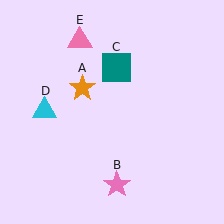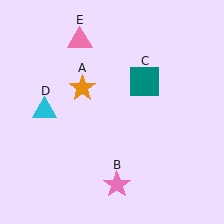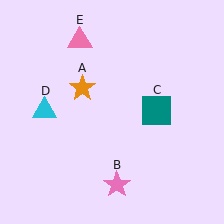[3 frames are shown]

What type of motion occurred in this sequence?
The teal square (object C) rotated clockwise around the center of the scene.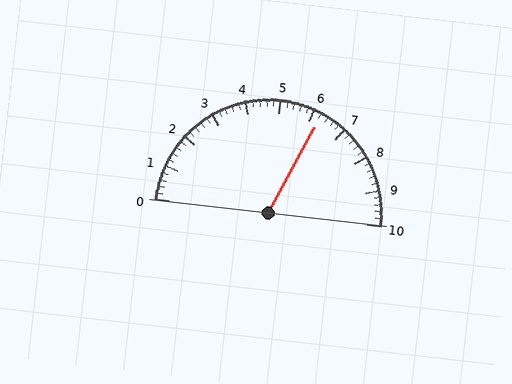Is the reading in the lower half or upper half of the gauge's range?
The reading is in the upper half of the range (0 to 10).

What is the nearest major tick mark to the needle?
The nearest major tick mark is 6.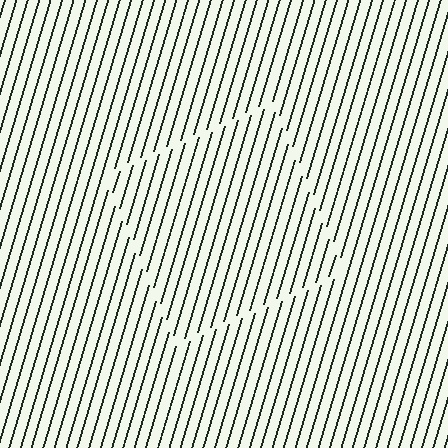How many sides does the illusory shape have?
4 sides — the line-ends trace a square.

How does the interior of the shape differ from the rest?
The interior of the shape contains the same grating, shifted by half a period — the contour is defined by the phase discontinuity where line-ends from the inner and outer gratings abut.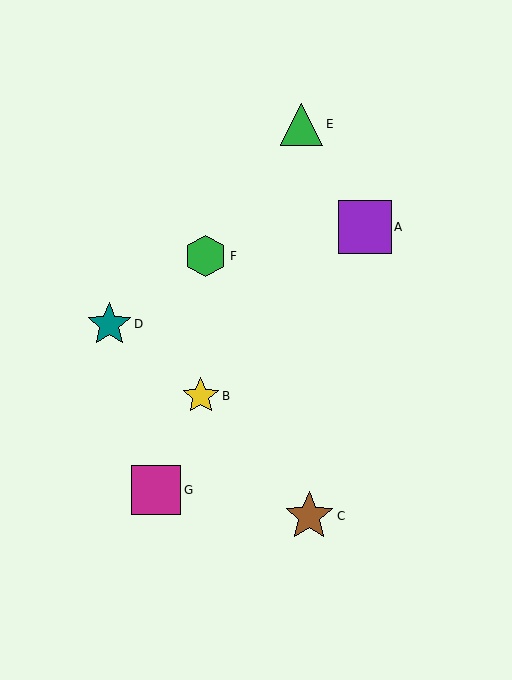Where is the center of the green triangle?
The center of the green triangle is at (302, 124).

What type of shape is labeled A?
Shape A is a purple square.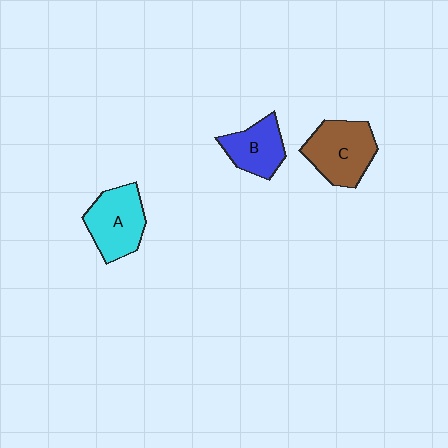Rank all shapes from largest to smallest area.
From largest to smallest: C (brown), A (cyan), B (blue).